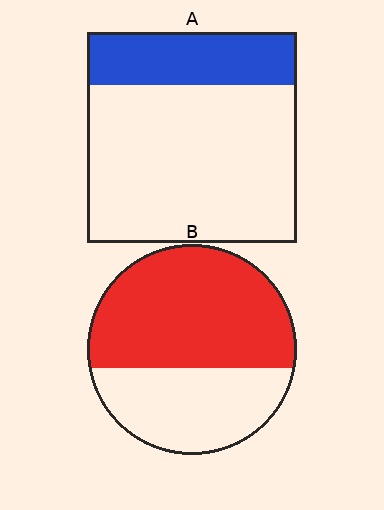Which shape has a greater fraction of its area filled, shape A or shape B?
Shape B.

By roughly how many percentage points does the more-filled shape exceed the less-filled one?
By roughly 35 percentage points (B over A).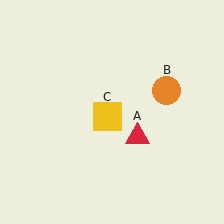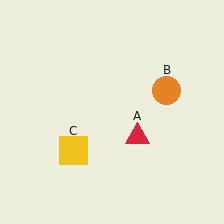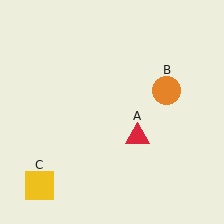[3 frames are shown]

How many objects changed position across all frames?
1 object changed position: yellow square (object C).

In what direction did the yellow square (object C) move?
The yellow square (object C) moved down and to the left.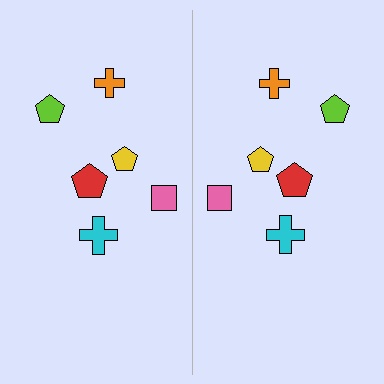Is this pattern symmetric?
Yes, this pattern has bilateral (reflection) symmetry.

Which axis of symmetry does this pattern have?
The pattern has a vertical axis of symmetry running through the center of the image.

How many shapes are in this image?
There are 12 shapes in this image.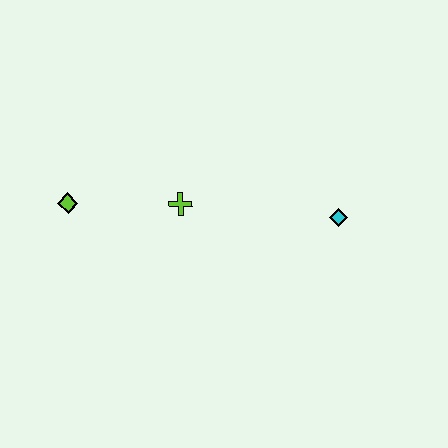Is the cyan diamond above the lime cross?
No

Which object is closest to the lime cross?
The lime diamond is closest to the lime cross.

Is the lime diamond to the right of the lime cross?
No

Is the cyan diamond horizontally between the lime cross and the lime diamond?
No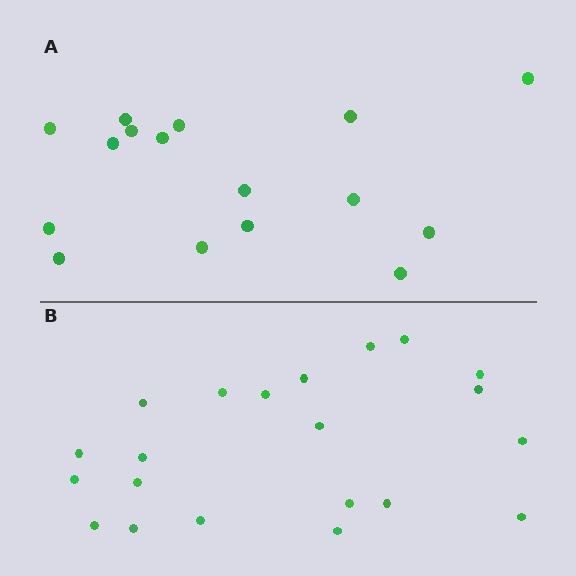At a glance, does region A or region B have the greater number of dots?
Region B (the bottom region) has more dots.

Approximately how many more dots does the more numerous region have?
Region B has about 5 more dots than region A.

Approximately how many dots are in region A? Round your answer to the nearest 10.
About 20 dots. (The exact count is 16, which rounds to 20.)